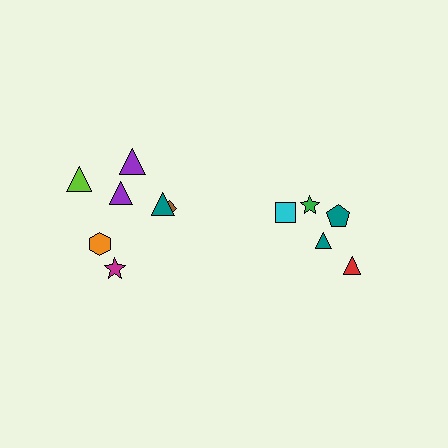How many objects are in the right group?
There are 5 objects.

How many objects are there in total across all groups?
There are 12 objects.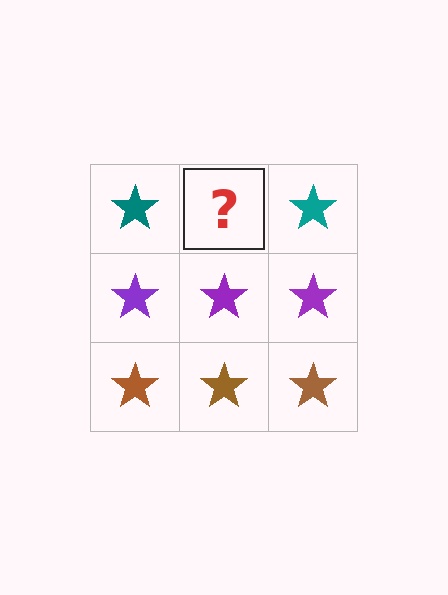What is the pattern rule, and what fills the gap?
The rule is that each row has a consistent color. The gap should be filled with a teal star.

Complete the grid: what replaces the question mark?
The question mark should be replaced with a teal star.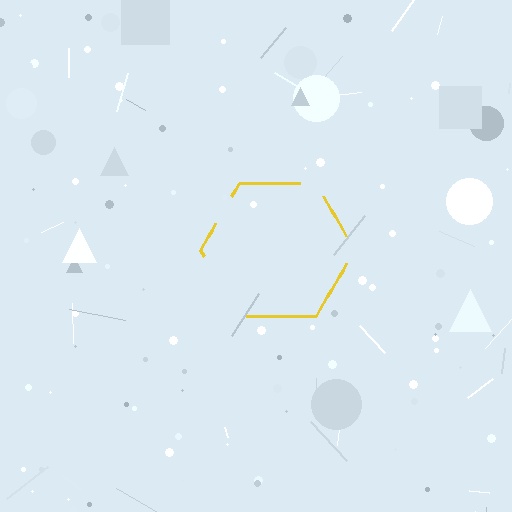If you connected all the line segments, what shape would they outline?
They would outline a hexagon.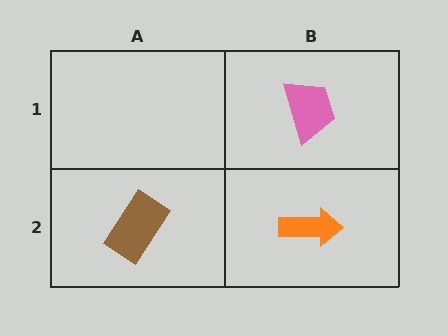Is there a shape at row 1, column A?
No, that cell is empty.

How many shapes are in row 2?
2 shapes.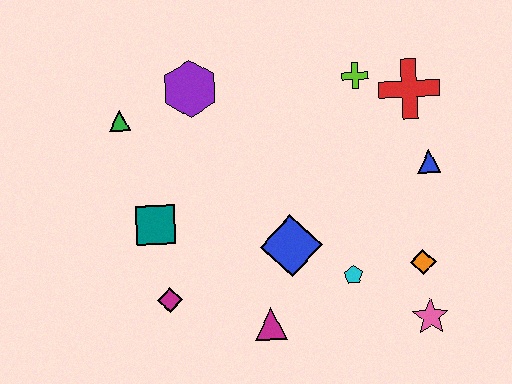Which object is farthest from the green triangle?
The pink star is farthest from the green triangle.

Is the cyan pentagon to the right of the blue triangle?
No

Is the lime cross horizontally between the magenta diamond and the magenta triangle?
No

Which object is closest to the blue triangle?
The red cross is closest to the blue triangle.